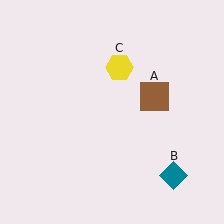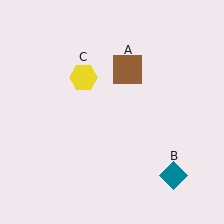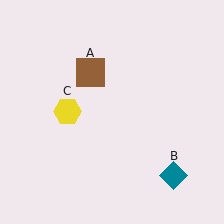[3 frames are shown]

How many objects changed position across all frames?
2 objects changed position: brown square (object A), yellow hexagon (object C).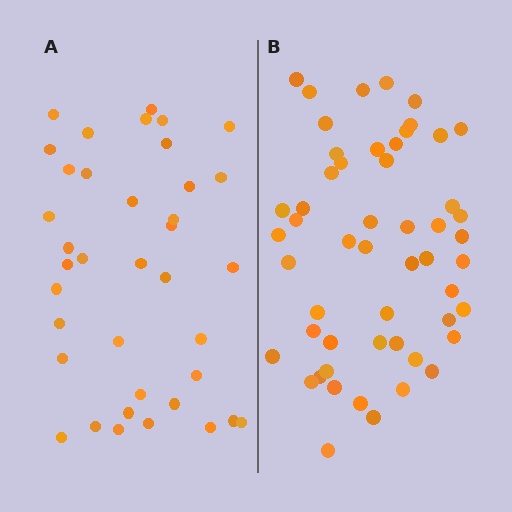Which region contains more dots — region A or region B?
Region B (the right region) has more dots.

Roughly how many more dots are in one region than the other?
Region B has approximately 15 more dots than region A.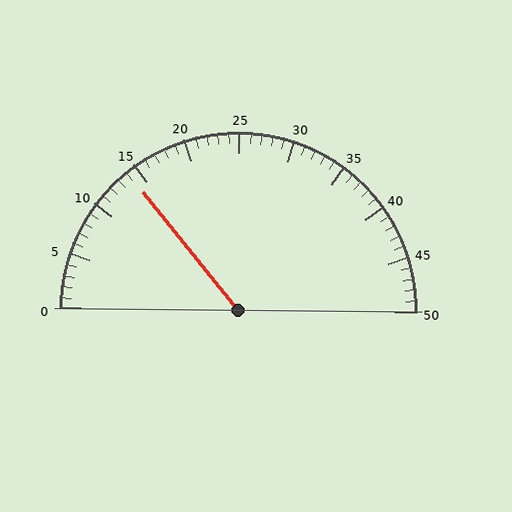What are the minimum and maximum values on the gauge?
The gauge ranges from 0 to 50.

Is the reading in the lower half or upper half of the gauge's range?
The reading is in the lower half of the range (0 to 50).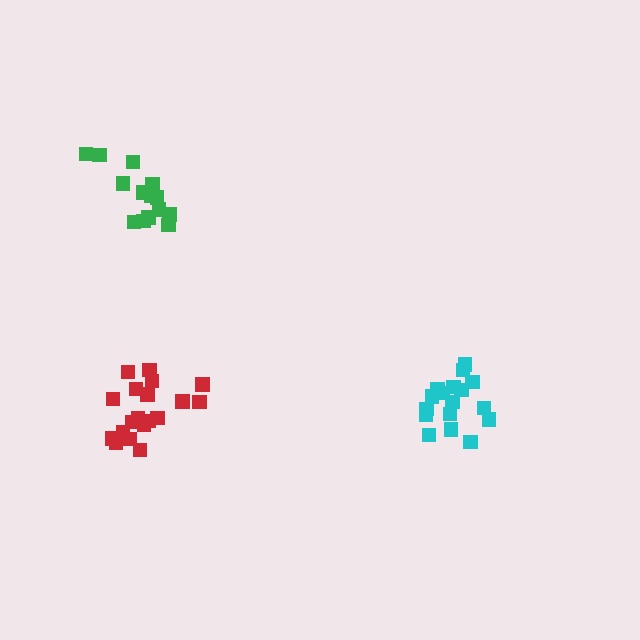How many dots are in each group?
Group 1: 18 dots, Group 2: 19 dots, Group 3: 15 dots (52 total).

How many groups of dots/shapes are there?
There are 3 groups.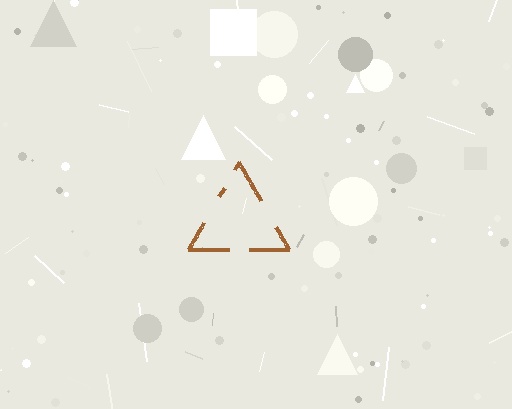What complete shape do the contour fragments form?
The contour fragments form a triangle.